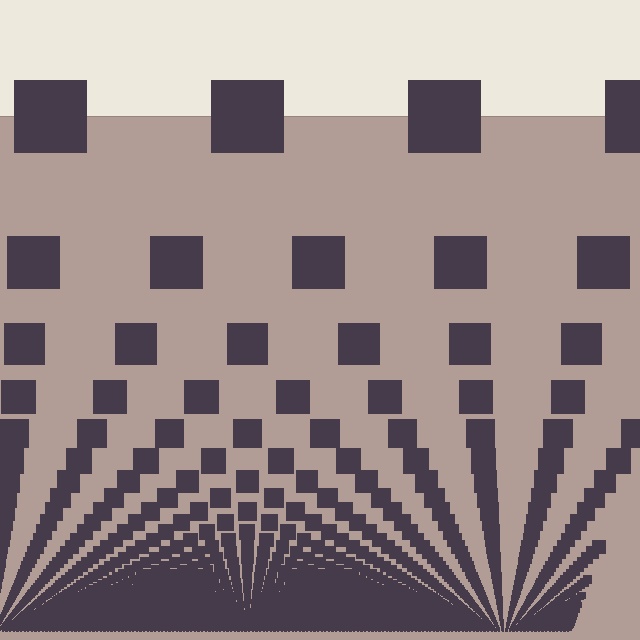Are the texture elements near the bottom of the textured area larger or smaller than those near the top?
Smaller. The gradient is inverted — elements near the bottom are smaller and denser.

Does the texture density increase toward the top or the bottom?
Density increases toward the bottom.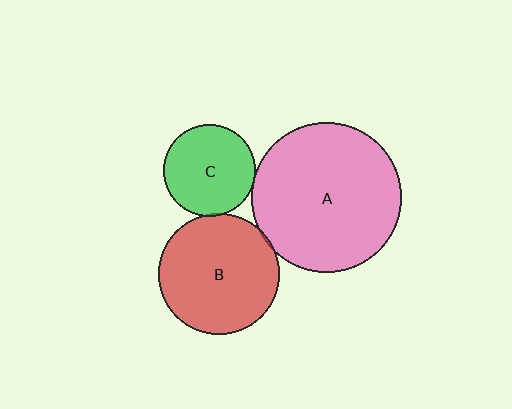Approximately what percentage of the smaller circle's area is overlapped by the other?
Approximately 5%.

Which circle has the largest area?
Circle A (pink).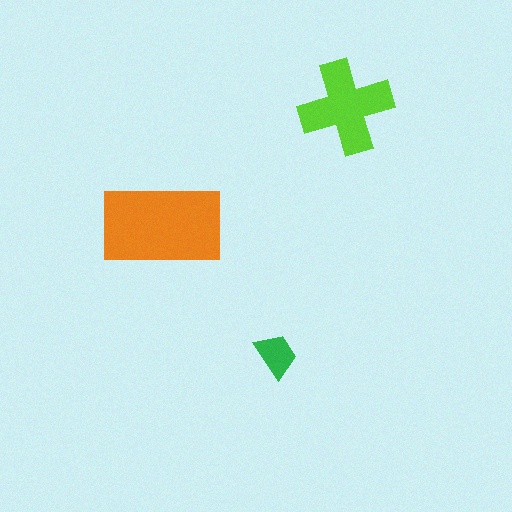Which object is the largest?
The orange rectangle.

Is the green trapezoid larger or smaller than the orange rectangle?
Smaller.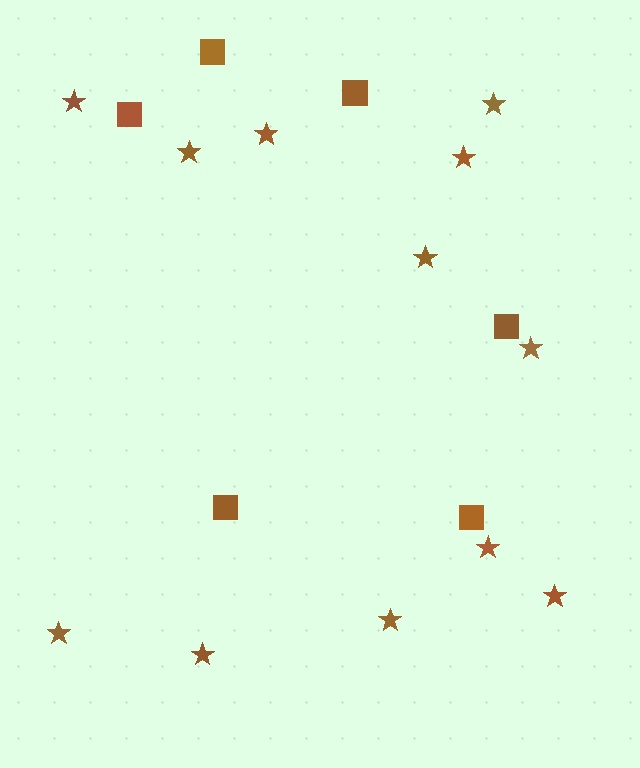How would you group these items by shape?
There are 2 groups: one group of squares (6) and one group of stars (12).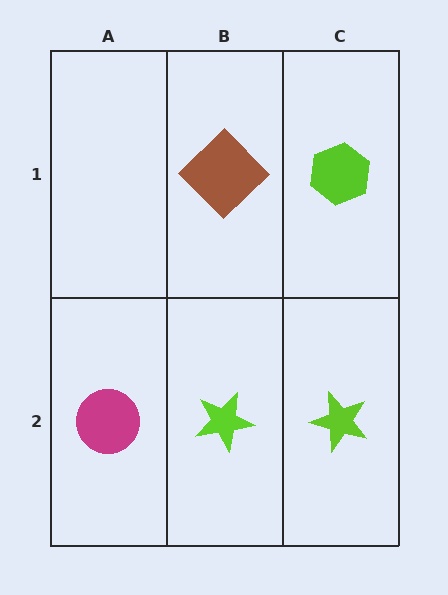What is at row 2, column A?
A magenta circle.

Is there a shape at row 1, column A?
No, that cell is empty.